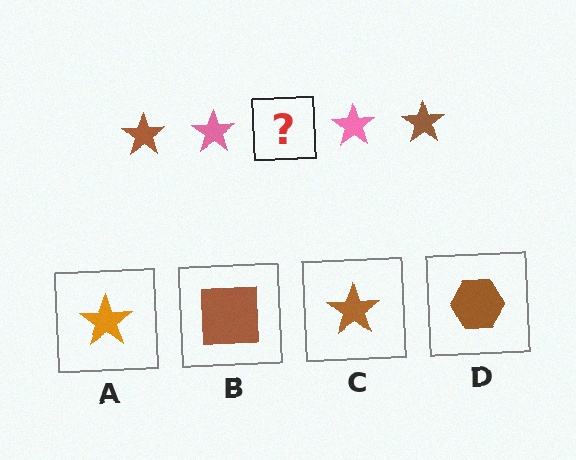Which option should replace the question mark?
Option C.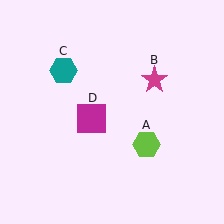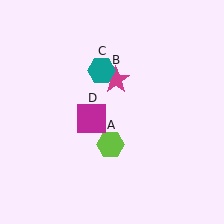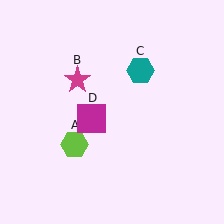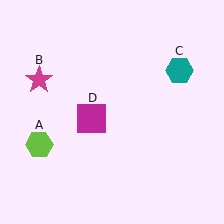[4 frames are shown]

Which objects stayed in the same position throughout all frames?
Magenta square (object D) remained stationary.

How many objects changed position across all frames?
3 objects changed position: lime hexagon (object A), magenta star (object B), teal hexagon (object C).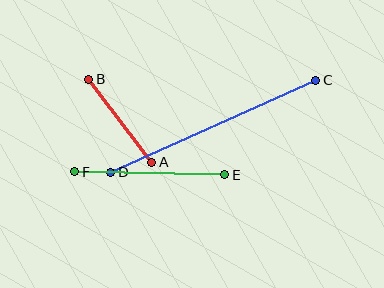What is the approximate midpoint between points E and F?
The midpoint is at approximately (150, 173) pixels.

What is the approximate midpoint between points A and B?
The midpoint is at approximately (120, 121) pixels.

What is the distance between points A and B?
The distance is approximately 104 pixels.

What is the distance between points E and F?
The distance is approximately 150 pixels.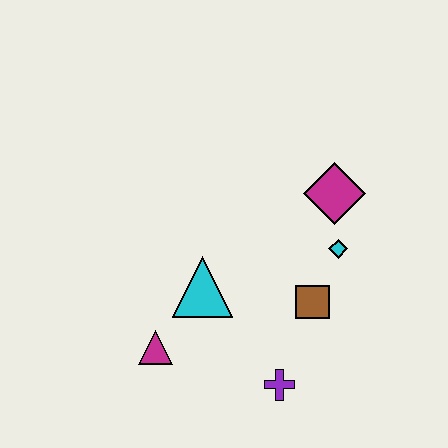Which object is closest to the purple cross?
The brown square is closest to the purple cross.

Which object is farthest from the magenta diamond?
The magenta triangle is farthest from the magenta diamond.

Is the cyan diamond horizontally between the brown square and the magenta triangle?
No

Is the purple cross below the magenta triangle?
Yes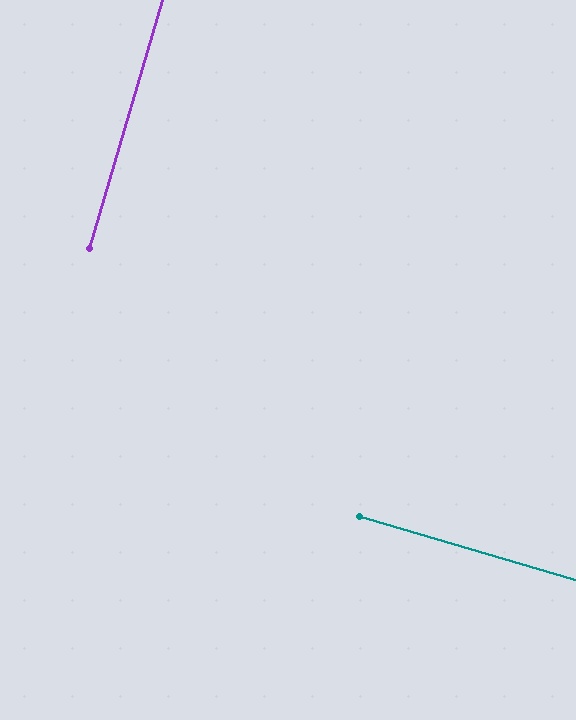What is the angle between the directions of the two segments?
Approximately 90 degrees.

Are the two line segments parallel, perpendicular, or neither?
Perpendicular — they meet at approximately 90°.